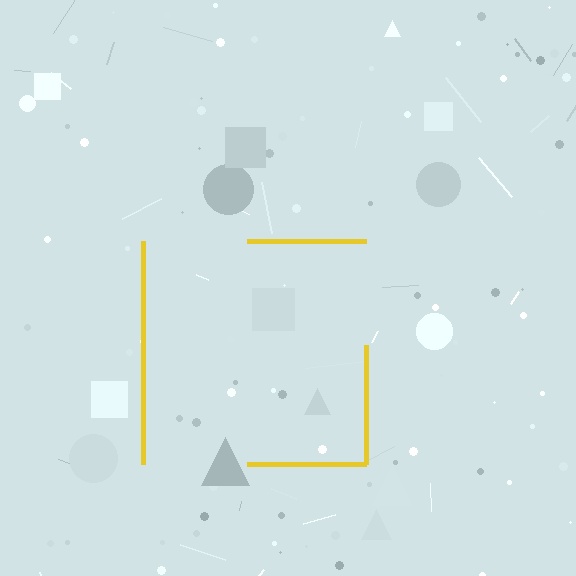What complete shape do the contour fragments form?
The contour fragments form a square.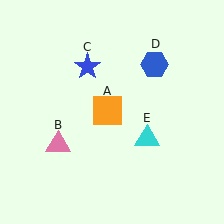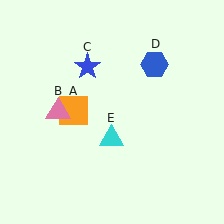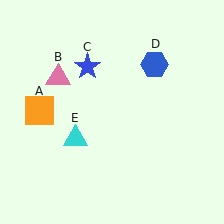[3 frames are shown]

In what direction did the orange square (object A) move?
The orange square (object A) moved left.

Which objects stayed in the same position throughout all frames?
Blue star (object C) and blue hexagon (object D) remained stationary.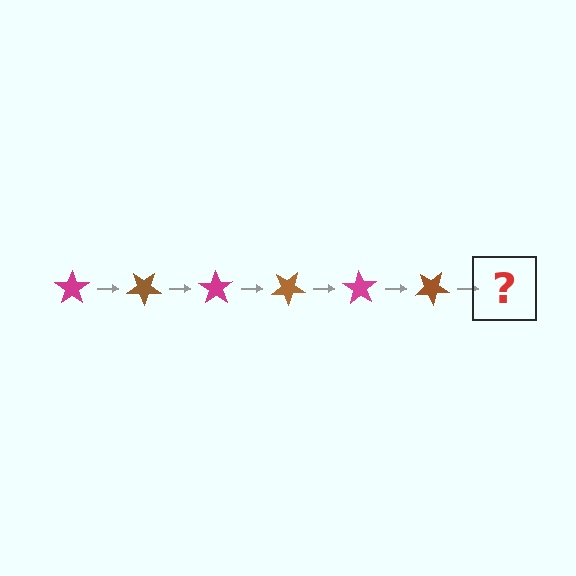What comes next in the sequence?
The next element should be a magenta star, rotated 210 degrees from the start.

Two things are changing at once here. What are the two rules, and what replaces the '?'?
The two rules are that it rotates 35 degrees each step and the color cycles through magenta and brown. The '?' should be a magenta star, rotated 210 degrees from the start.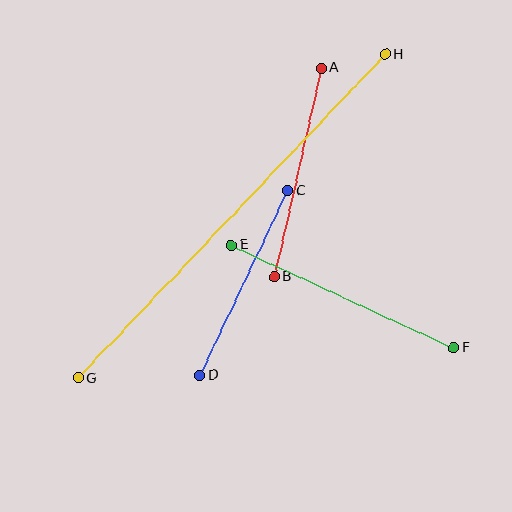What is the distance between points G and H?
The distance is approximately 446 pixels.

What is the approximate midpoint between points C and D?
The midpoint is at approximately (244, 283) pixels.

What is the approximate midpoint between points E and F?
The midpoint is at approximately (343, 296) pixels.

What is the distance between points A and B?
The distance is approximately 214 pixels.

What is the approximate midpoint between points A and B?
The midpoint is at approximately (297, 172) pixels.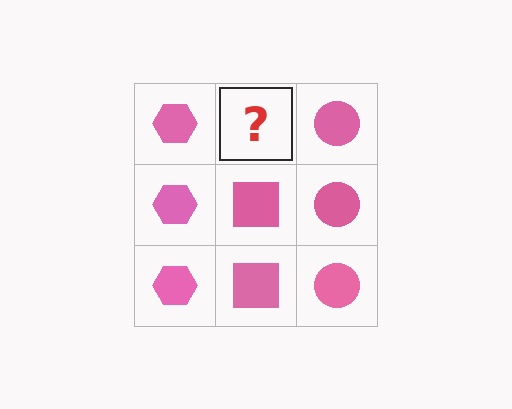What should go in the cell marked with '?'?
The missing cell should contain a pink square.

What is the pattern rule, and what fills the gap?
The rule is that each column has a consistent shape. The gap should be filled with a pink square.